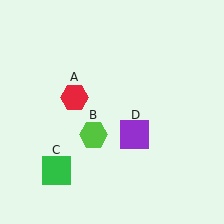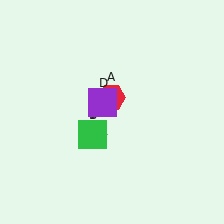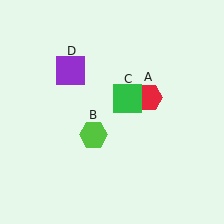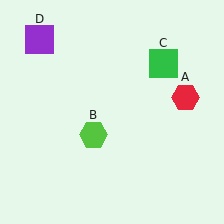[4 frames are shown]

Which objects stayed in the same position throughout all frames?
Lime hexagon (object B) remained stationary.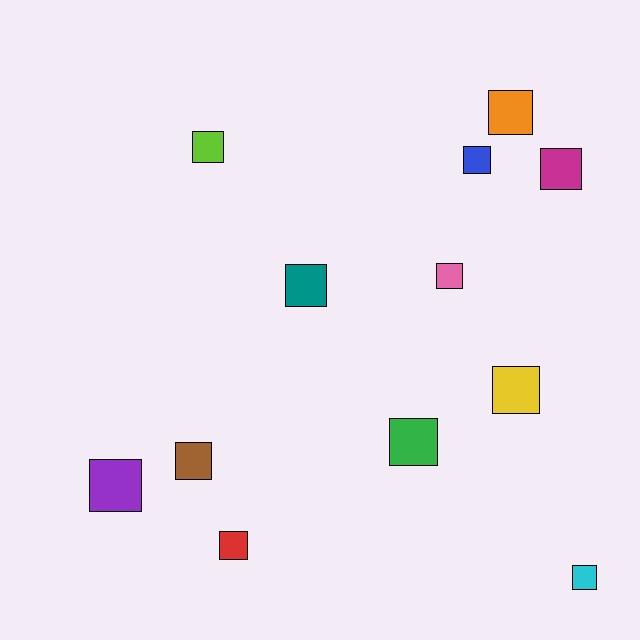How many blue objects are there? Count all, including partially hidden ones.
There is 1 blue object.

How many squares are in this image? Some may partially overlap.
There are 12 squares.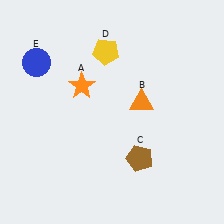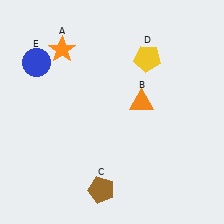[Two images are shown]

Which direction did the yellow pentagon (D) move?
The yellow pentagon (D) moved right.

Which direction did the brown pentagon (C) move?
The brown pentagon (C) moved left.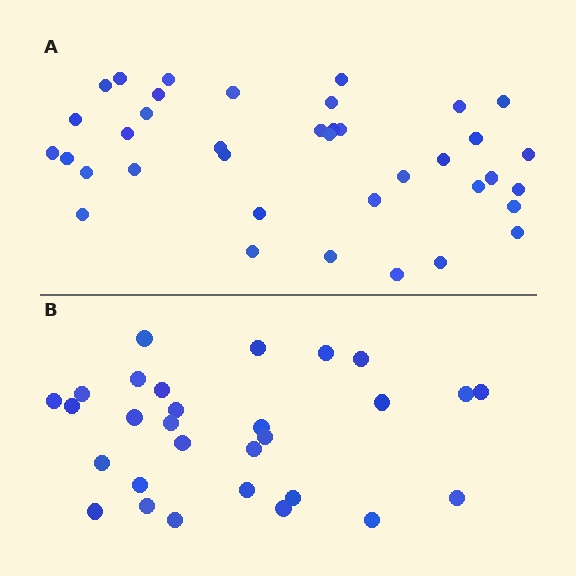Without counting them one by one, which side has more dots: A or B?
Region A (the top region) has more dots.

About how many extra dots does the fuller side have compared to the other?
Region A has roughly 8 or so more dots than region B.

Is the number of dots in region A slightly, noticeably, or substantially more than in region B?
Region A has noticeably more, but not dramatically so. The ratio is roughly 1.3 to 1.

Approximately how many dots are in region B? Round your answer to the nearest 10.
About 30 dots. (The exact count is 29, which rounds to 30.)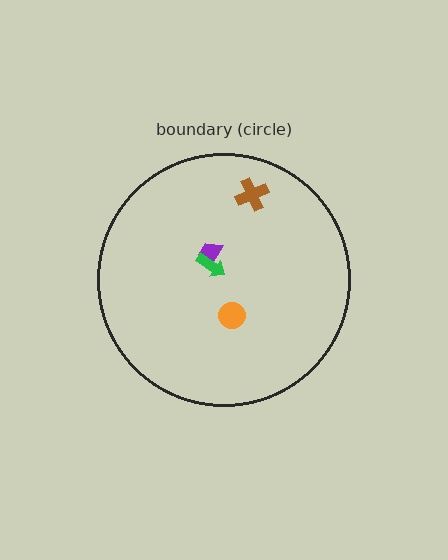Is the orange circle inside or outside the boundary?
Inside.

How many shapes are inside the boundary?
4 inside, 0 outside.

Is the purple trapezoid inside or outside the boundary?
Inside.